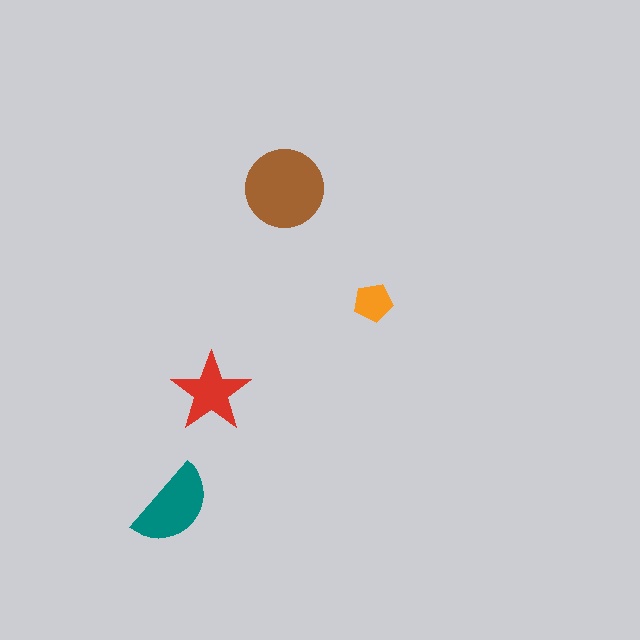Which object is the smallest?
The orange pentagon.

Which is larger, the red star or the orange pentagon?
The red star.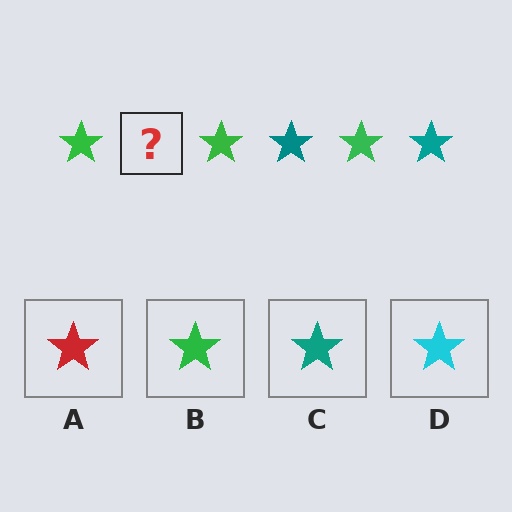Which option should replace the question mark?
Option C.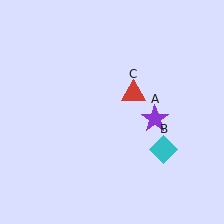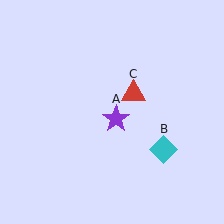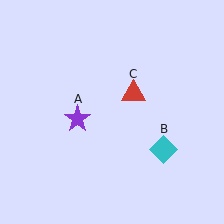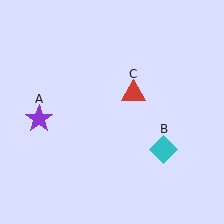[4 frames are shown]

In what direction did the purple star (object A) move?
The purple star (object A) moved left.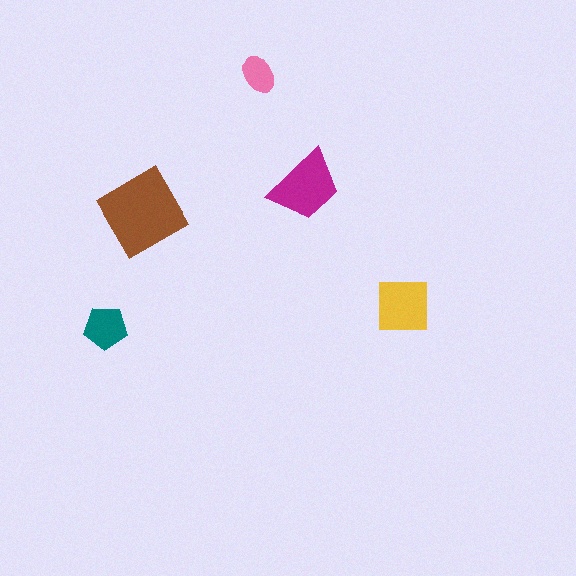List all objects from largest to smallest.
The brown diamond, the magenta trapezoid, the yellow square, the teal pentagon, the pink ellipse.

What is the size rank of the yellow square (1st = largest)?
3rd.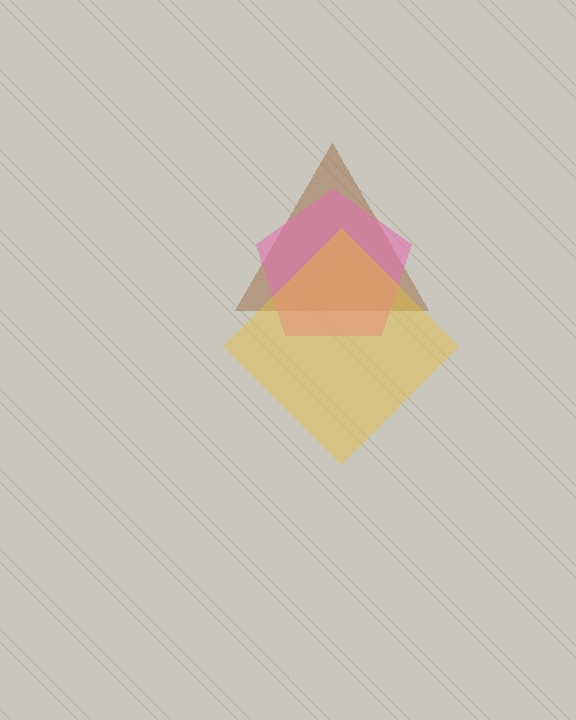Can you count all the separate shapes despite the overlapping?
Yes, there are 3 separate shapes.